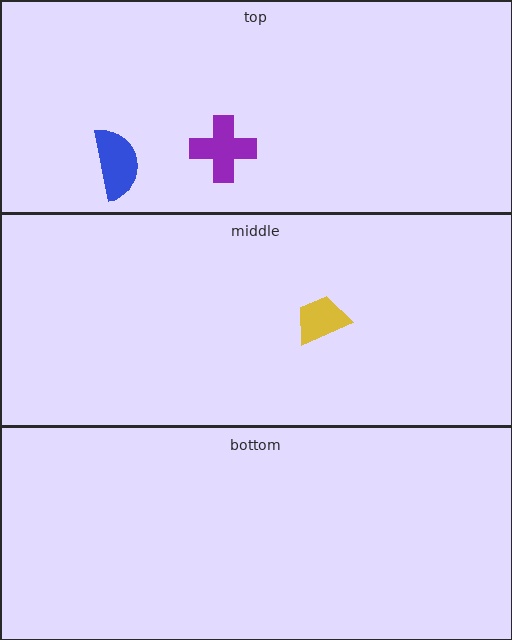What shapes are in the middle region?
The yellow trapezoid.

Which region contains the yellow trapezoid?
The middle region.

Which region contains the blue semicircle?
The top region.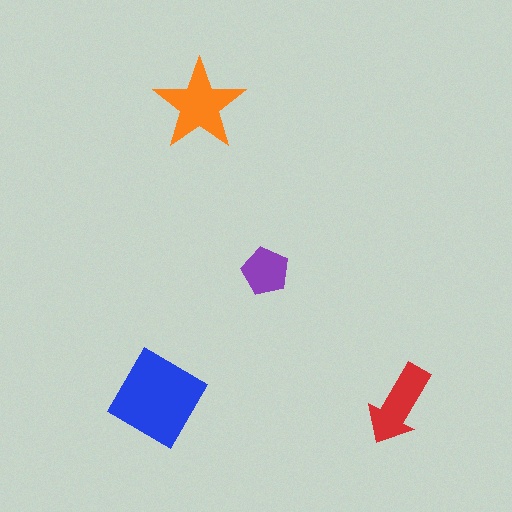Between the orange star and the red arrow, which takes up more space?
The orange star.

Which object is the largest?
The blue diamond.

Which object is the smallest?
The purple pentagon.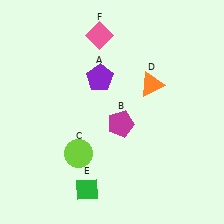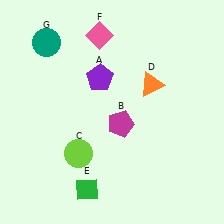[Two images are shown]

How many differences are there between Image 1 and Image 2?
There is 1 difference between the two images.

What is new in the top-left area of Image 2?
A teal circle (G) was added in the top-left area of Image 2.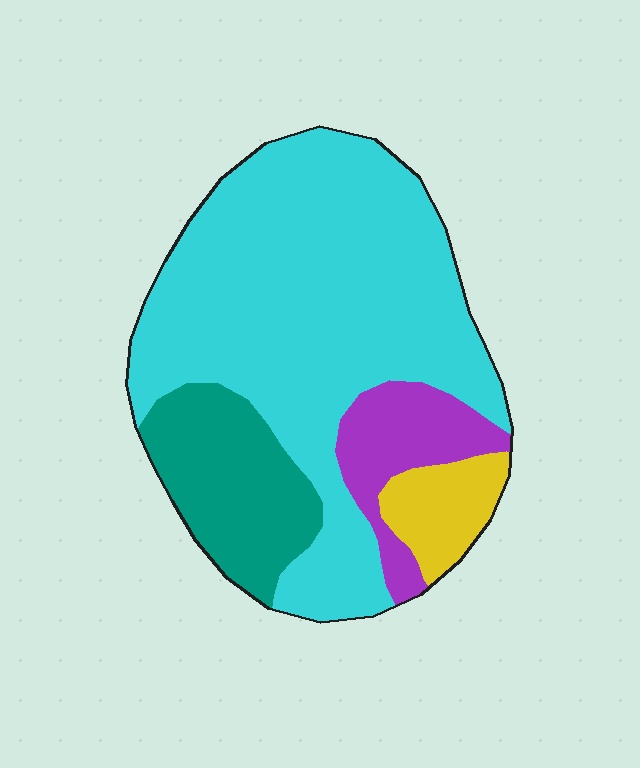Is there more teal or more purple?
Teal.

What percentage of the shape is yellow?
Yellow takes up about one tenth (1/10) of the shape.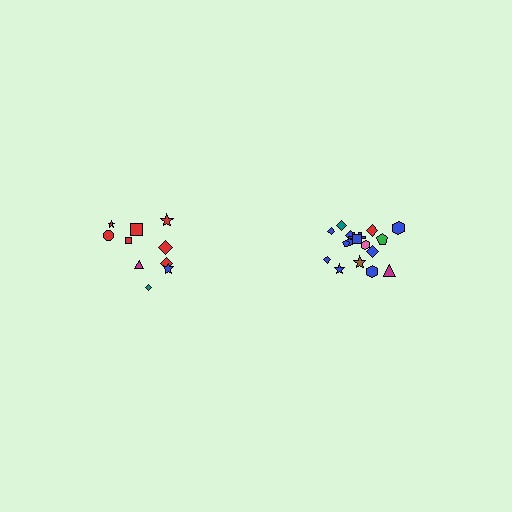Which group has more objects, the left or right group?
The right group.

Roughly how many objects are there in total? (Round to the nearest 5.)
Roughly 30 objects in total.